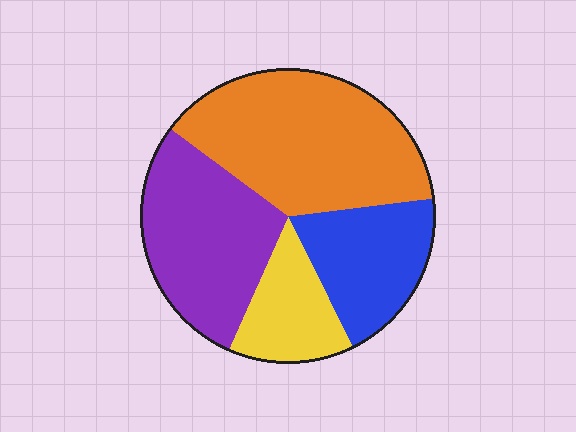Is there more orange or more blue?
Orange.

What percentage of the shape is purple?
Purple takes up between a sixth and a third of the shape.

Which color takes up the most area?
Orange, at roughly 40%.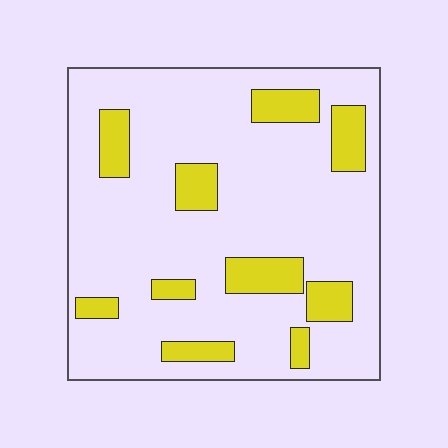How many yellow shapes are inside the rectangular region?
10.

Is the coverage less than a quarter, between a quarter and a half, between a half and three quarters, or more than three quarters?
Less than a quarter.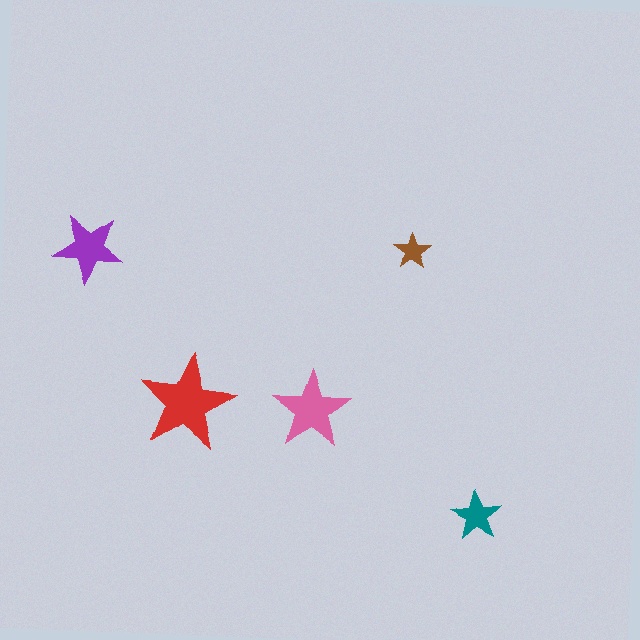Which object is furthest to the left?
The purple star is leftmost.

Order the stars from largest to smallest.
the red one, the pink one, the purple one, the teal one, the brown one.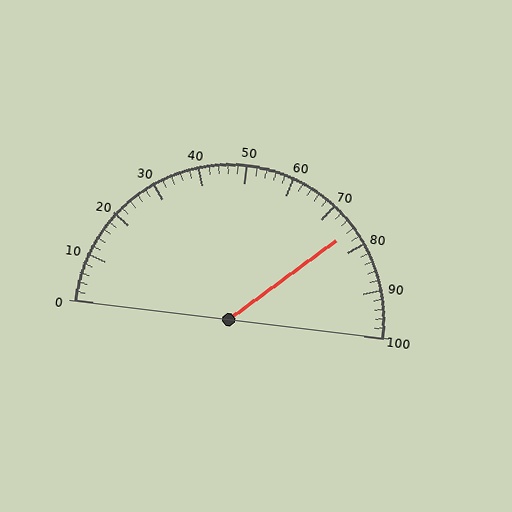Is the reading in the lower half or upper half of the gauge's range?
The reading is in the upper half of the range (0 to 100).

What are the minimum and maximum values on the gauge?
The gauge ranges from 0 to 100.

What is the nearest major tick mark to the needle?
The nearest major tick mark is 80.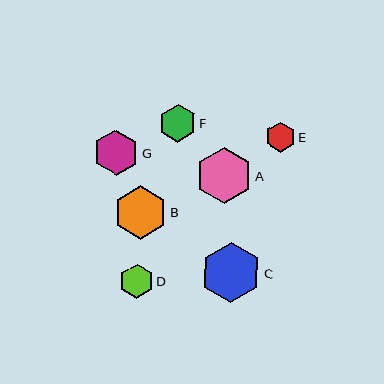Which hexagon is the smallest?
Hexagon E is the smallest with a size of approximately 30 pixels.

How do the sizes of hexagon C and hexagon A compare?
Hexagon C and hexagon A are approximately the same size.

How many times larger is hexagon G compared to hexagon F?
Hexagon G is approximately 1.2 times the size of hexagon F.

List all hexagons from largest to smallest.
From largest to smallest: C, A, B, G, F, D, E.